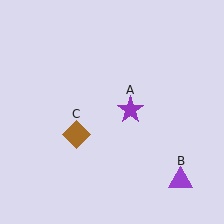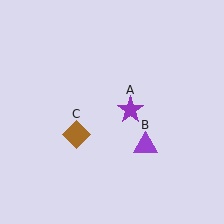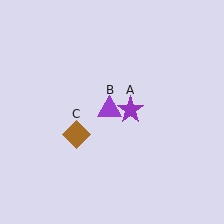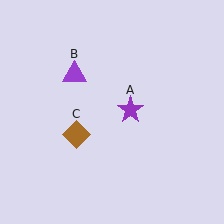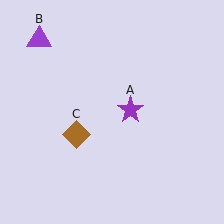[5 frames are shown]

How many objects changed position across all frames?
1 object changed position: purple triangle (object B).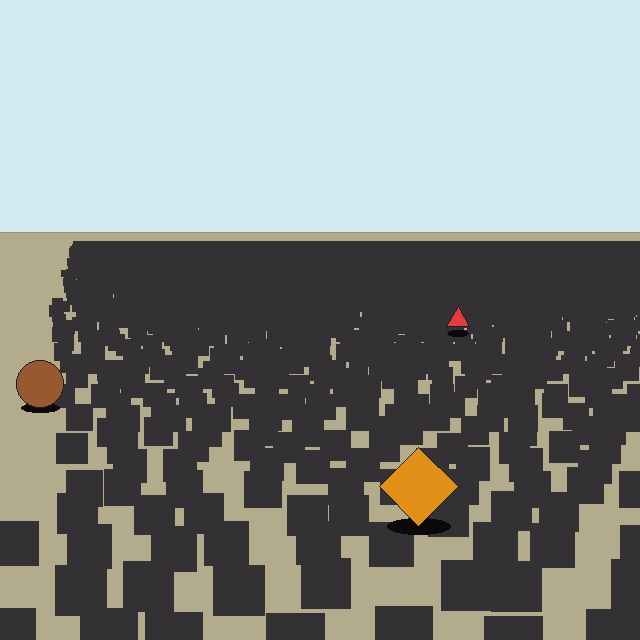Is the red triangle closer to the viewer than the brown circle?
No. The brown circle is closer — you can tell from the texture gradient: the ground texture is coarser near it.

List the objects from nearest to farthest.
From nearest to farthest: the orange diamond, the brown circle, the red triangle.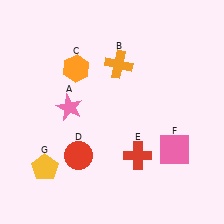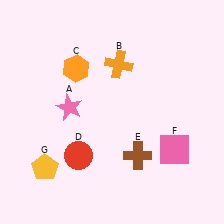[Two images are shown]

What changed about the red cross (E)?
In Image 1, E is red. In Image 2, it changed to brown.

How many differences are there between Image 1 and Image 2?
There is 1 difference between the two images.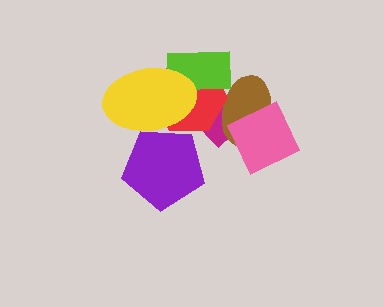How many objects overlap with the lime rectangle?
2 objects overlap with the lime rectangle.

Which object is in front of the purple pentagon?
The yellow ellipse is in front of the purple pentagon.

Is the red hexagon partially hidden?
Yes, it is partially covered by another shape.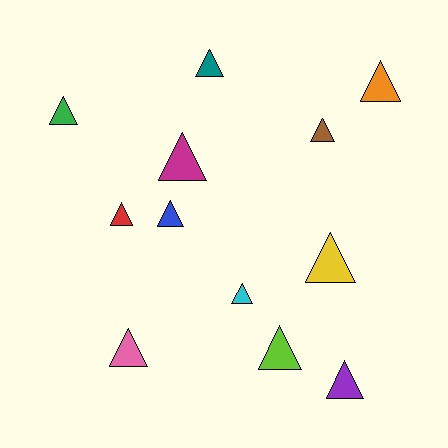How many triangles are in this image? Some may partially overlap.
There are 12 triangles.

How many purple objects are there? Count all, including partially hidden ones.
There is 1 purple object.